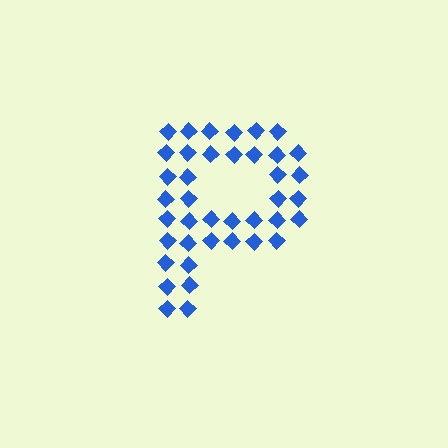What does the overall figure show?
The overall figure shows the letter P.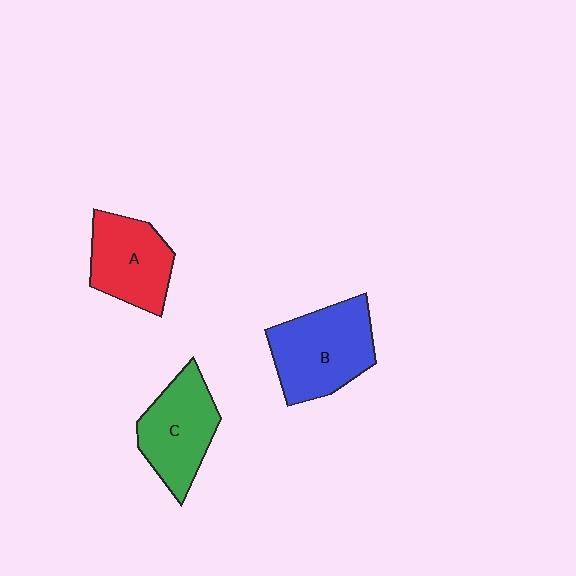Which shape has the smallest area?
Shape A (red).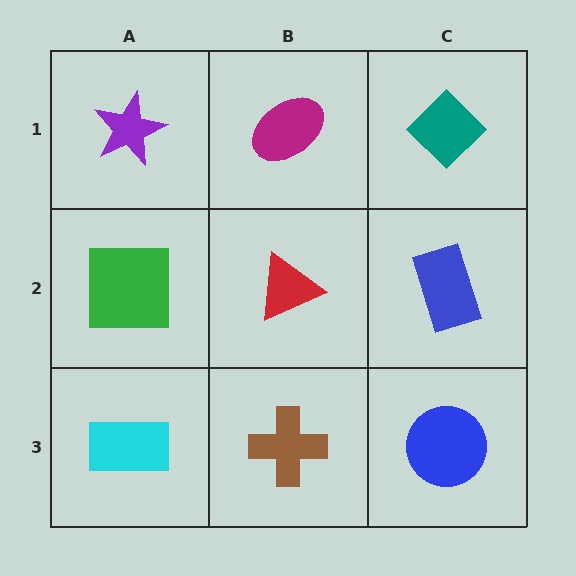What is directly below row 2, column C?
A blue circle.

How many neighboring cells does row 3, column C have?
2.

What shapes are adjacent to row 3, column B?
A red triangle (row 2, column B), a cyan rectangle (row 3, column A), a blue circle (row 3, column C).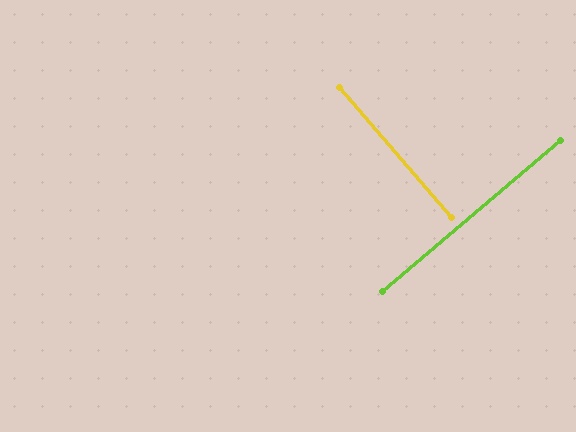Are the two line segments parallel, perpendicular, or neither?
Perpendicular — they meet at approximately 89°.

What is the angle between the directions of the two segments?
Approximately 89 degrees.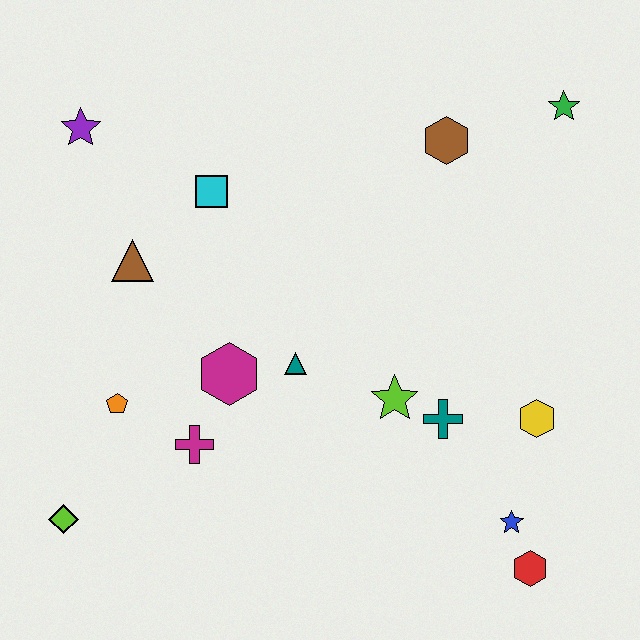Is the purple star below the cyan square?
No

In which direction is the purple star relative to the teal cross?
The purple star is to the left of the teal cross.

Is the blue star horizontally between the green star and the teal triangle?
Yes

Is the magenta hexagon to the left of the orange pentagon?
No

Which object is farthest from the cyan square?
The red hexagon is farthest from the cyan square.